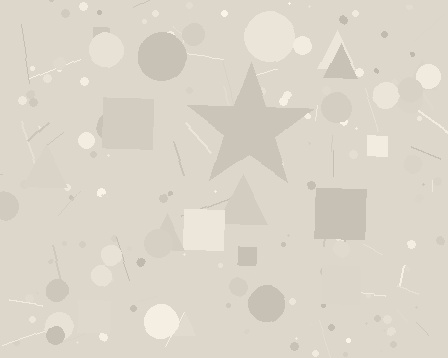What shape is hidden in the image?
A star is hidden in the image.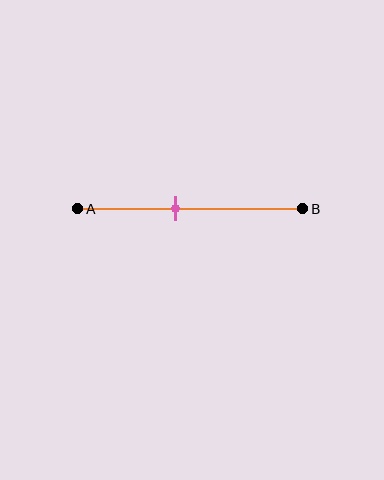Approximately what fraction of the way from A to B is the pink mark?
The pink mark is approximately 45% of the way from A to B.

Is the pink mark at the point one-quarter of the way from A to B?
No, the mark is at about 45% from A, not at the 25% one-quarter point.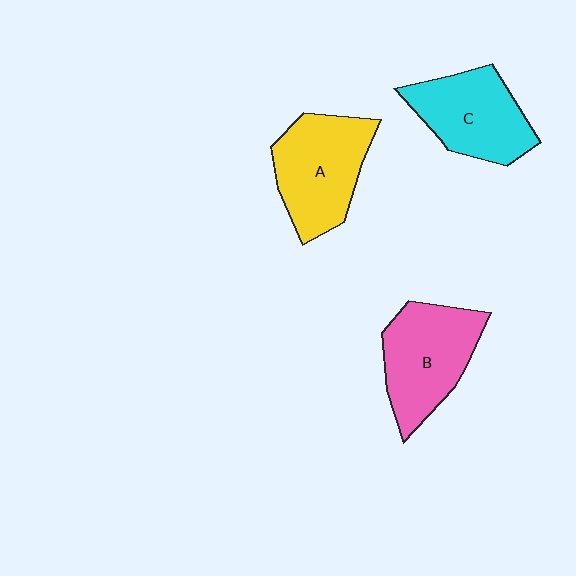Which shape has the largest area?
Shape A (yellow).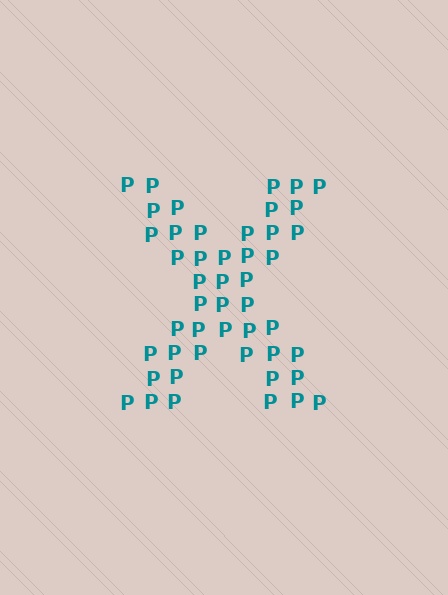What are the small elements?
The small elements are letter P's.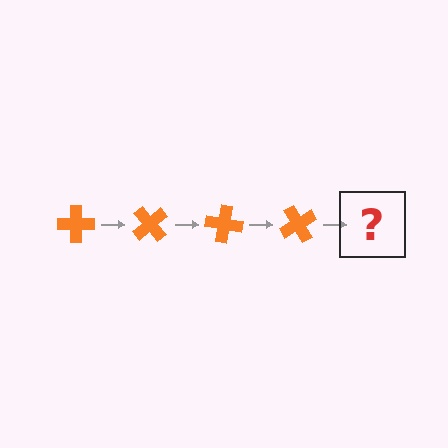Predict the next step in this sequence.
The next step is an orange cross rotated 200 degrees.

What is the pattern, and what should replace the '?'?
The pattern is that the cross rotates 50 degrees each step. The '?' should be an orange cross rotated 200 degrees.